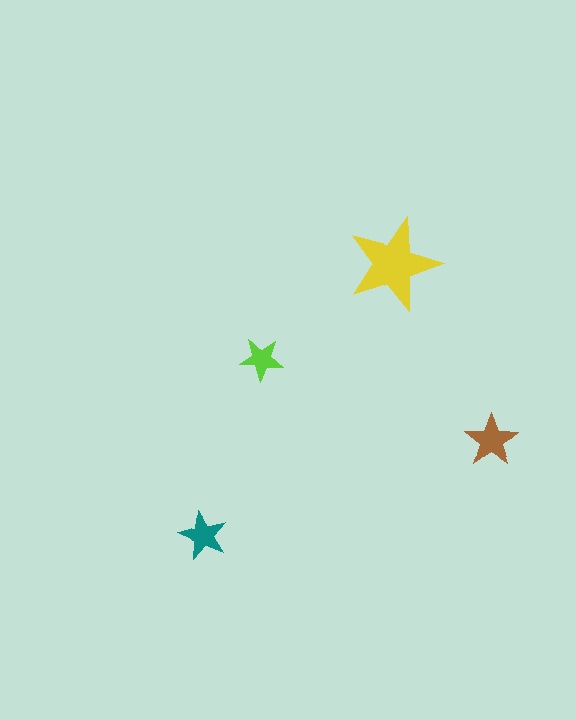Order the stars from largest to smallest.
the yellow one, the brown one, the teal one, the lime one.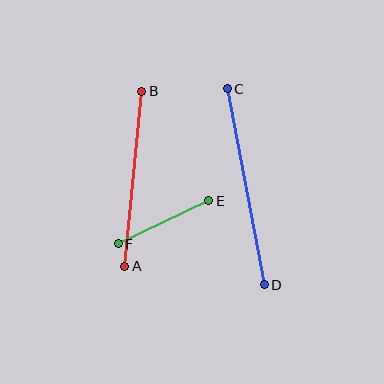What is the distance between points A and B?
The distance is approximately 176 pixels.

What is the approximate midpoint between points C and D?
The midpoint is at approximately (246, 187) pixels.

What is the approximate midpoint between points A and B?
The midpoint is at approximately (133, 179) pixels.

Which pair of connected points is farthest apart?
Points C and D are farthest apart.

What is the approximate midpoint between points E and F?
The midpoint is at approximately (164, 222) pixels.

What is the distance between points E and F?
The distance is approximately 100 pixels.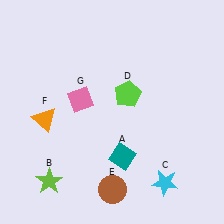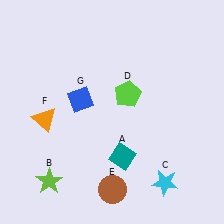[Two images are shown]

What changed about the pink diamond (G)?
In Image 1, G is pink. In Image 2, it changed to blue.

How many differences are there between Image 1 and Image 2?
There is 1 difference between the two images.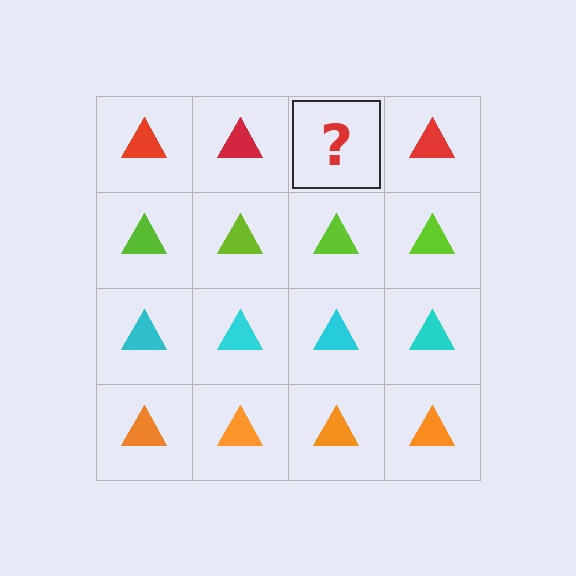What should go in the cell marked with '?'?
The missing cell should contain a red triangle.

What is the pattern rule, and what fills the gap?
The rule is that each row has a consistent color. The gap should be filled with a red triangle.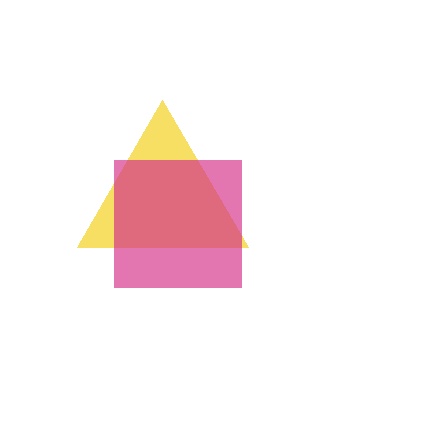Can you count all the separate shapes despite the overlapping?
Yes, there are 2 separate shapes.